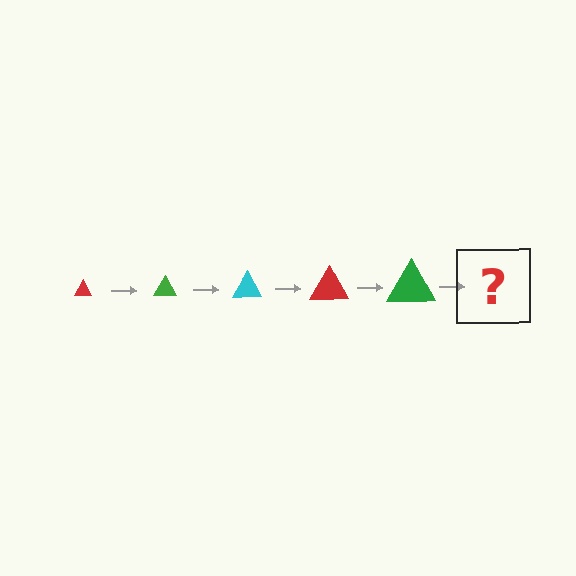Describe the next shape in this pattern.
It should be a cyan triangle, larger than the previous one.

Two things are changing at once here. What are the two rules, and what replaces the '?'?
The two rules are that the triangle grows larger each step and the color cycles through red, green, and cyan. The '?' should be a cyan triangle, larger than the previous one.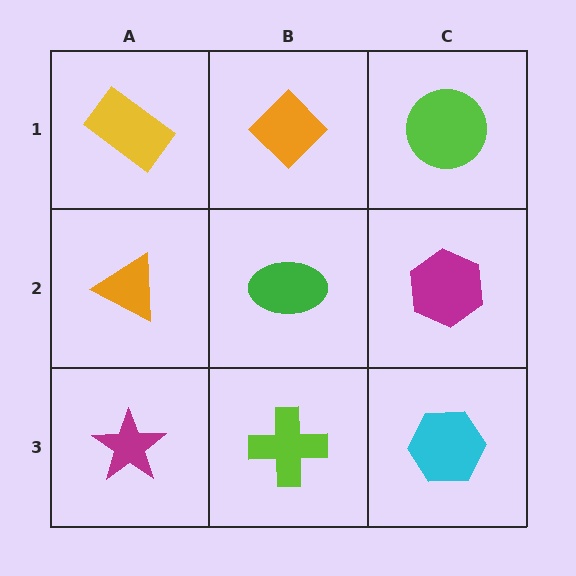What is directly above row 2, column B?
An orange diamond.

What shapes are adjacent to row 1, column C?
A magenta hexagon (row 2, column C), an orange diamond (row 1, column B).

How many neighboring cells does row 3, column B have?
3.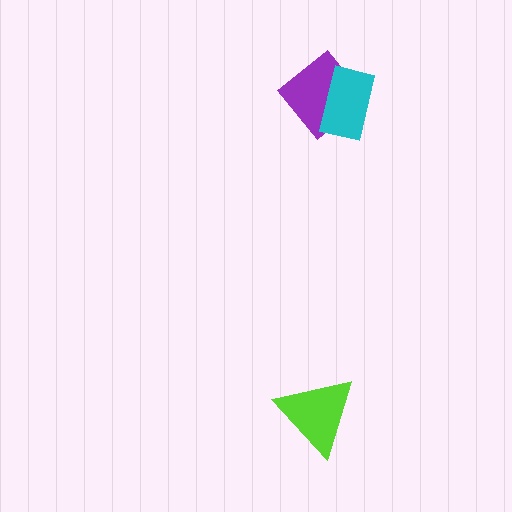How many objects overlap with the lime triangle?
0 objects overlap with the lime triangle.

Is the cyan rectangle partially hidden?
No, no other shape covers it.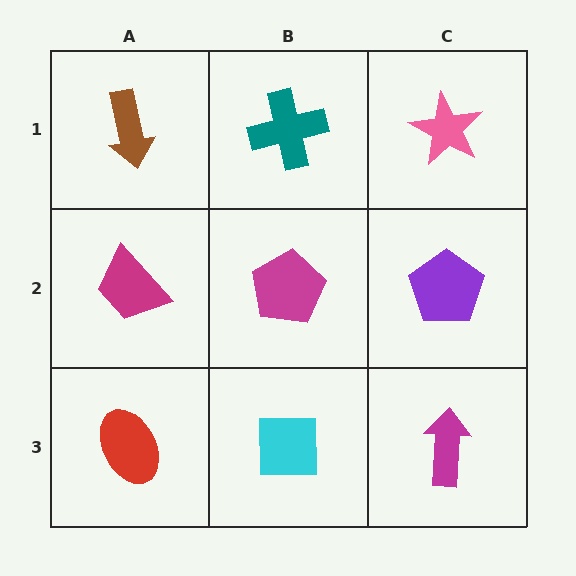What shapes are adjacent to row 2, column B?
A teal cross (row 1, column B), a cyan square (row 3, column B), a magenta trapezoid (row 2, column A), a purple pentagon (row 2, column C).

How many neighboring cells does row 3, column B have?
3.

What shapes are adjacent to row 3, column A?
A magenta trapezoid (row 2, column A), a cyan square (row 3, column B).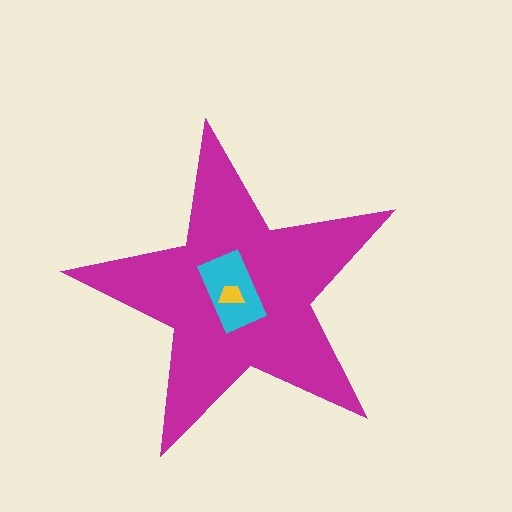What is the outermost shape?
The magenta star.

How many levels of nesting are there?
3.